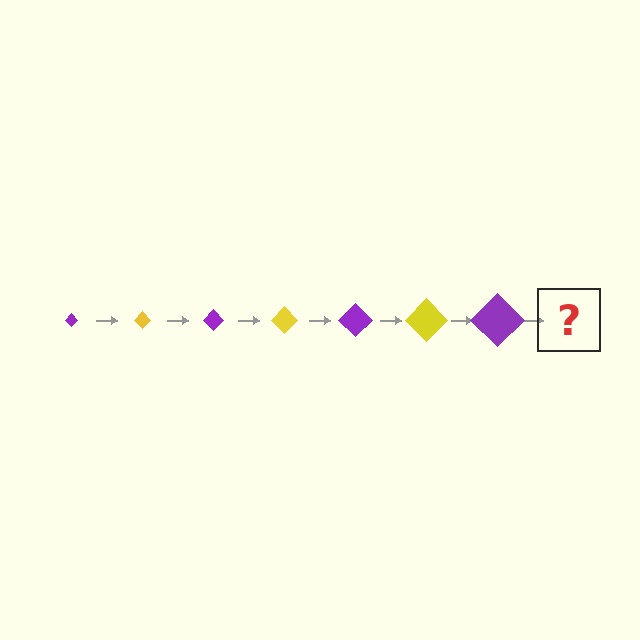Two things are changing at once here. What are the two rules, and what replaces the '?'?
The two rules are that the diamond grows larger each step and the color cycles through purple and yellow. The '?' should be a yellow diamond, larger than the previous one.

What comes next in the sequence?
The next element should be a yellow diamond, larger than the previous one.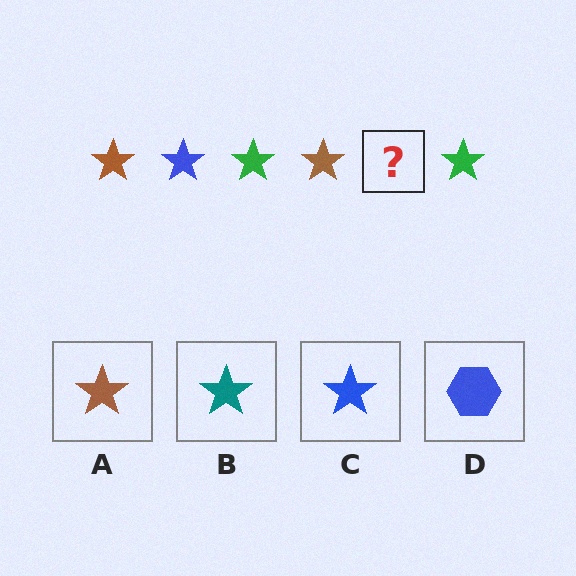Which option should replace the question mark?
Option C.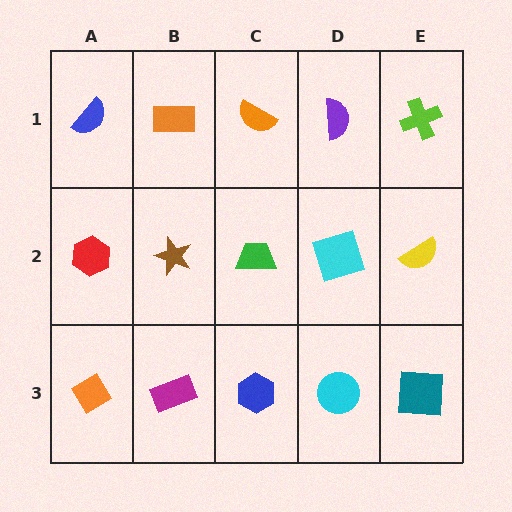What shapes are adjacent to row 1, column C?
A green trapezoid (row 2, column C), an orange rectangle (row 1, column B), a purple semicircle (row 1, column D).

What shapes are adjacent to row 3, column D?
A cyan square (row 2, column D), a blue hexagon (row 3, column C), a teal square (row 3, column E).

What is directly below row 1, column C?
A green trapezoid.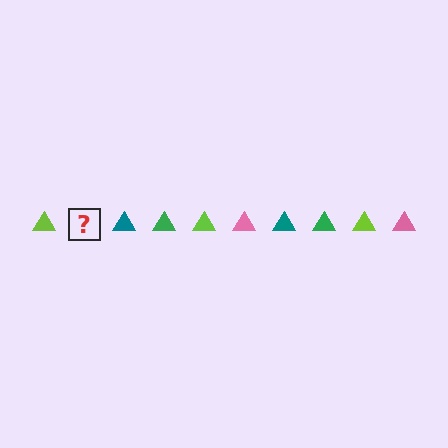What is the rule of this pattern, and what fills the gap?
The rule is that the pattern cycles through lime, pink, teal, green triangles. The gap should be filled with a pink triangle.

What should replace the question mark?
The question mark should be replaced with a pink triangle.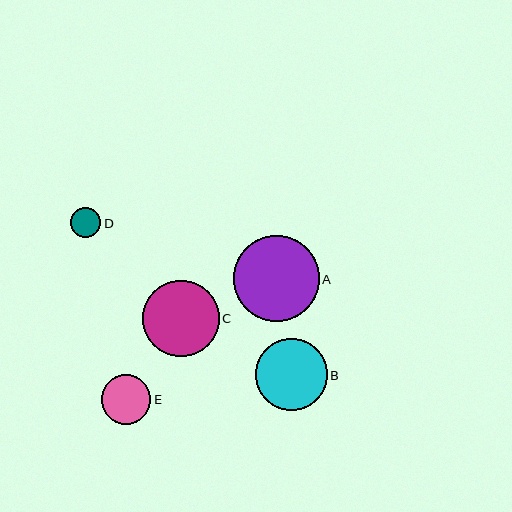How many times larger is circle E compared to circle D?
Circle E is approximately 1.6 times the size of circle D.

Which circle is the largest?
Circle A is the largest with a size of approximately 86 pixels.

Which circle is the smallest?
Circle D is the smallest with a size of approximately 30 pixels.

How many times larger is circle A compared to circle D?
Circle A is approximately 2.9 times the size of circle D.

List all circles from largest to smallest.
From largest to smallest: A, C, B, E, D.